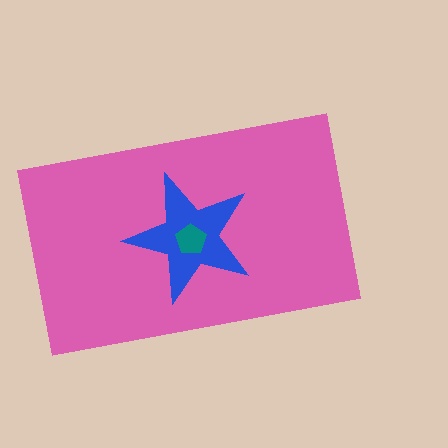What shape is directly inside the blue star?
The teal pentagon.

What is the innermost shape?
The teal pentagon.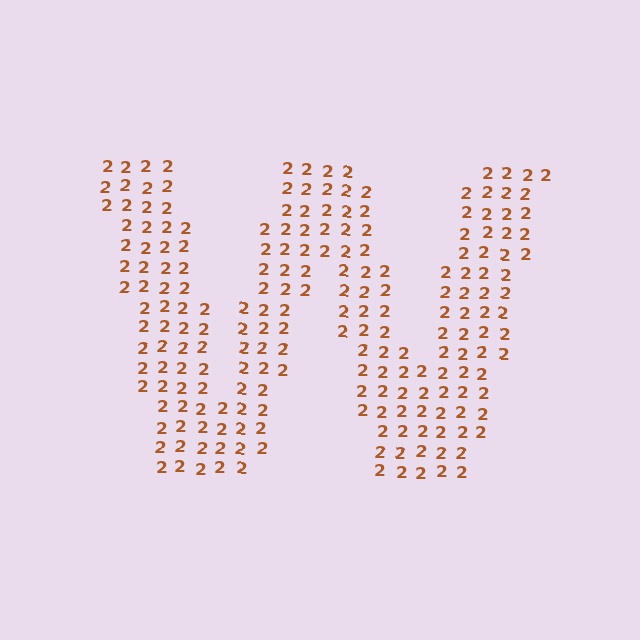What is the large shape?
The large shape is the letter W.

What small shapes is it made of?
It is made of small digit 2's.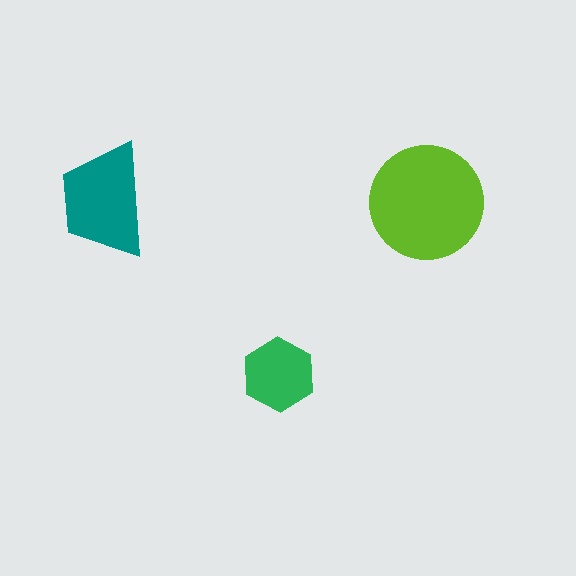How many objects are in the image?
There are 3 objects in the image.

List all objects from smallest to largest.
The green hexagon, the teal trapezoid, the lime circle.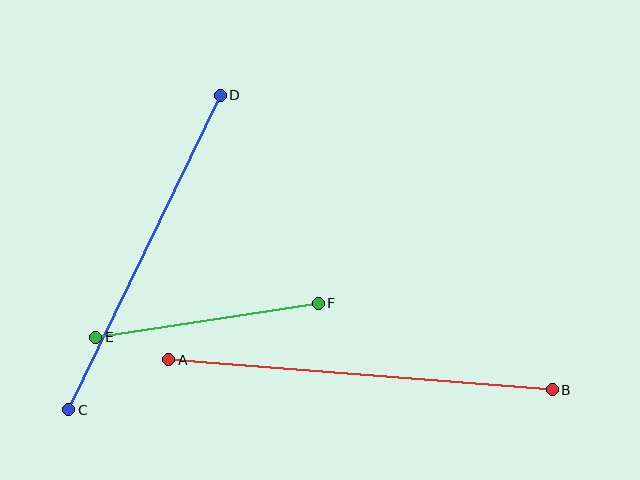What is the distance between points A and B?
The distance is approximately 385 pixels.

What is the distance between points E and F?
The distance is approximately 225 pixels.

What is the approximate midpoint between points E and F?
The midpoint is at approximately (207, 320) pixels.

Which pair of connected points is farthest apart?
Points A and B are farthest apart.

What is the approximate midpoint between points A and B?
The midpoint is at approximately (360, 375) pixels.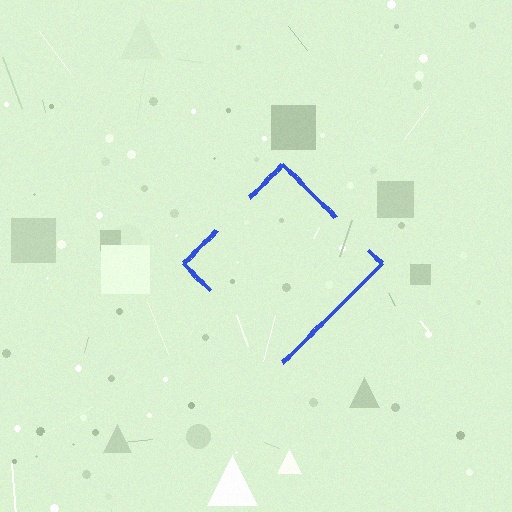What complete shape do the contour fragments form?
The contour fragments form a diamond.